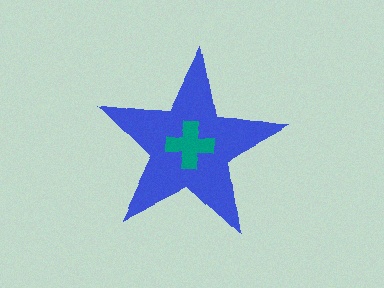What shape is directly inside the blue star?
The teal cross.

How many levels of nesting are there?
2.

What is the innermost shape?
The teal cross.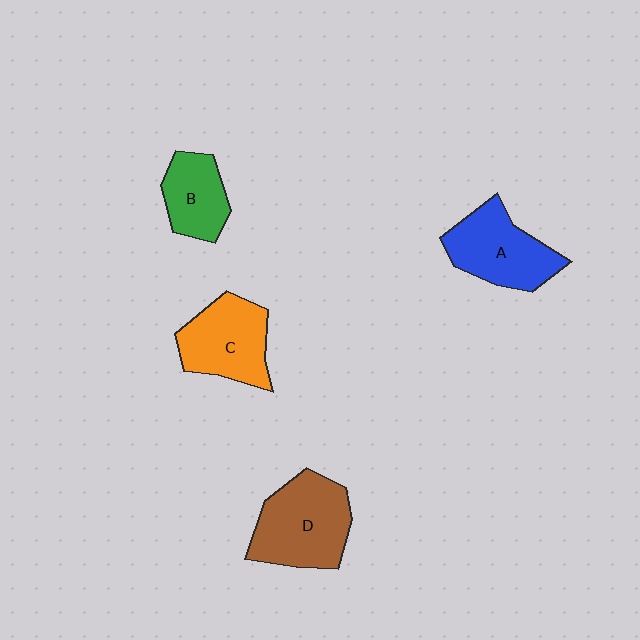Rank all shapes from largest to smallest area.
From largest to smallest: D (brown), A (blue), C (orange), B (green).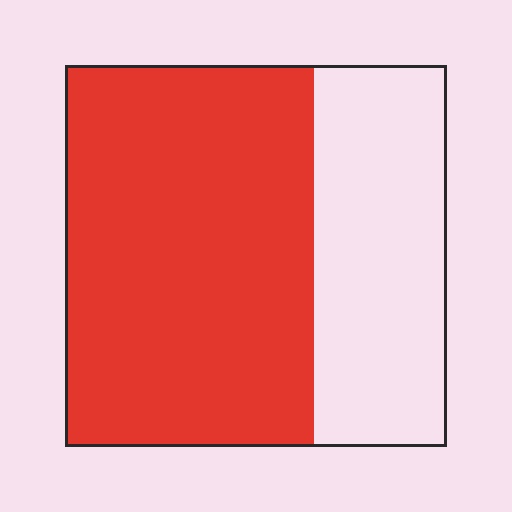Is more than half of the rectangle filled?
Yes.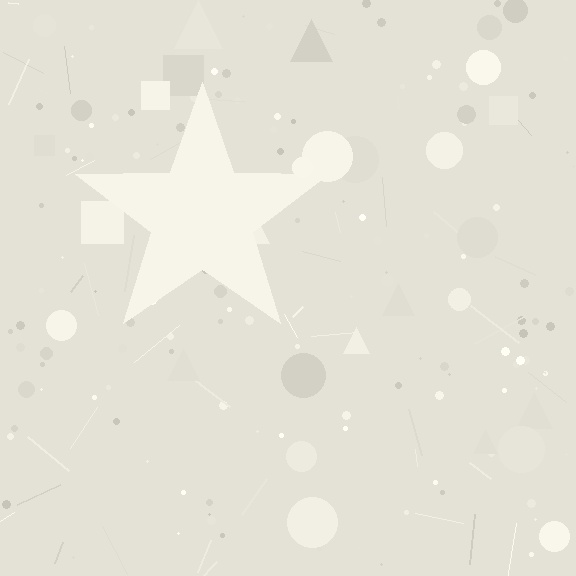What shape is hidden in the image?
A star is hidden in the image.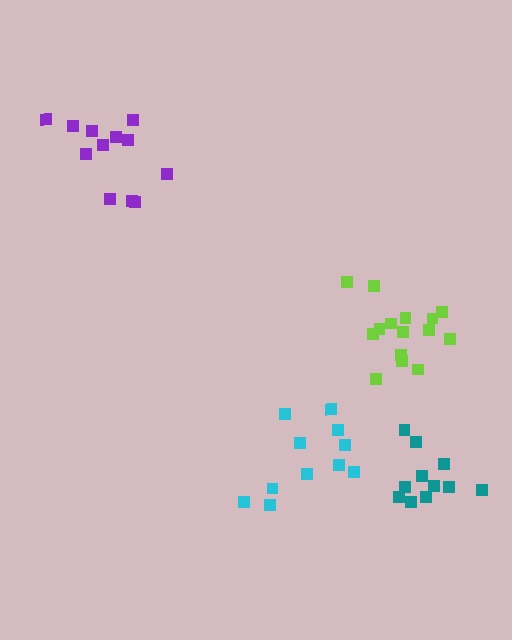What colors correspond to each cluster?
The clusters are colored: cyan, purple, lime, teal.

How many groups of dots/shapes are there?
There are 4 groups.